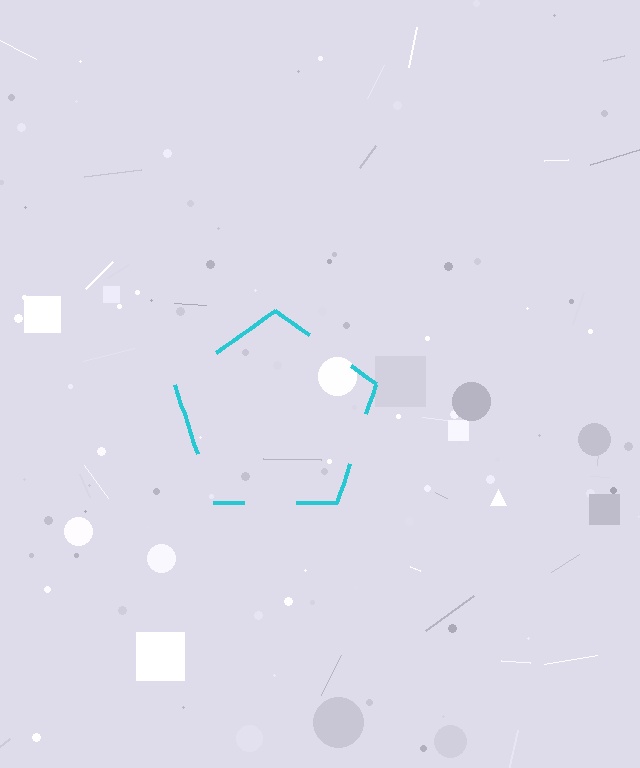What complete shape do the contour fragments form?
The contour fragments form a pentagon.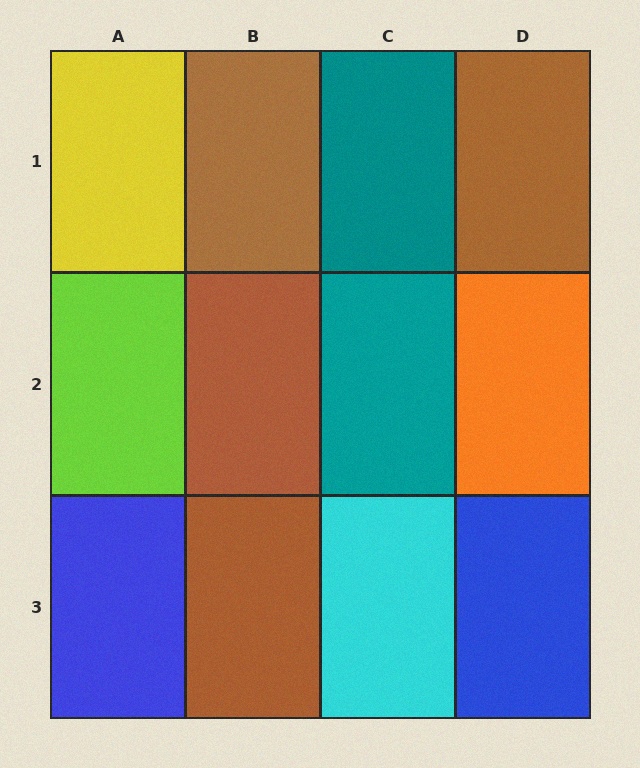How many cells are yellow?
1 cell is yellow.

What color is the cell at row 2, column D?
Orange.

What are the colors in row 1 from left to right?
Yellow, brown, teal, brown.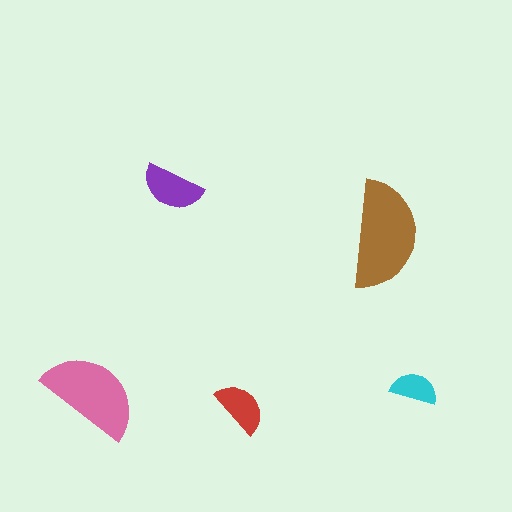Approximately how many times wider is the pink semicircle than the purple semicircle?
About 1.5 times wider.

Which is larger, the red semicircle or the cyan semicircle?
The red one.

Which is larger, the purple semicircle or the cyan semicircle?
The purple one.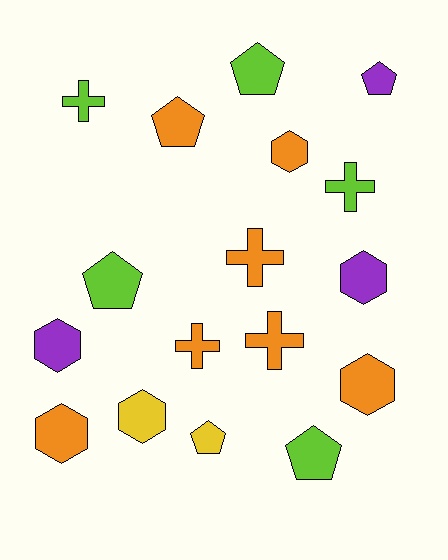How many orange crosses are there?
There are 3 orange crosses.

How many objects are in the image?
There are 17 objects.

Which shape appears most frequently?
Hexagon, with 6 objects.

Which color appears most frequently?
Orange, with 7 objects.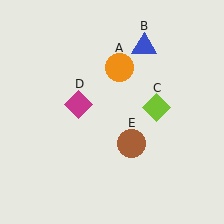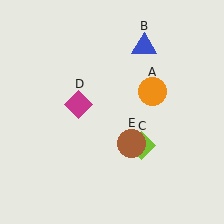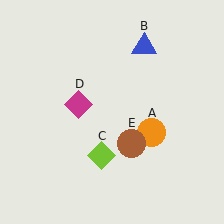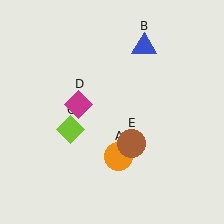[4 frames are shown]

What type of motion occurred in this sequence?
The orange circle (object A), lime diamond (object C) rotated clockwise around the center of the scene.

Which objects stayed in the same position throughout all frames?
Blue triangle (object B) and magenta diamond (object D) and brown circle (object E) remained stationary.